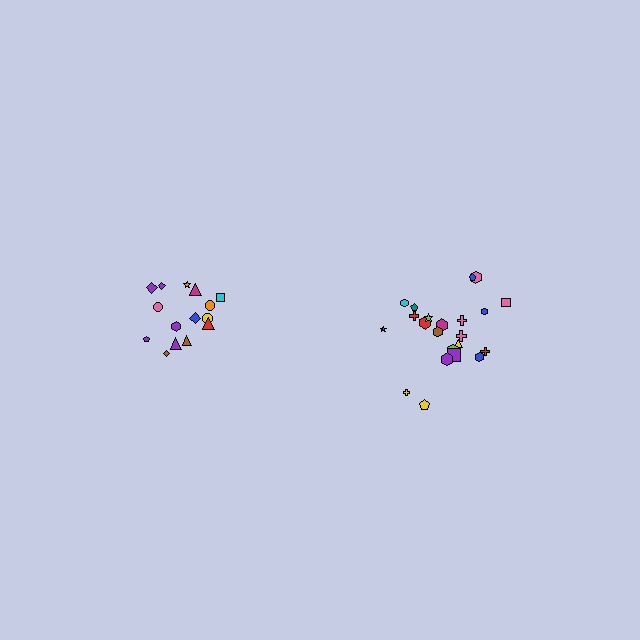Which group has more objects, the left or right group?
The right group.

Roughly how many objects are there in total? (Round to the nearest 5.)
Roughly 35 objects in total.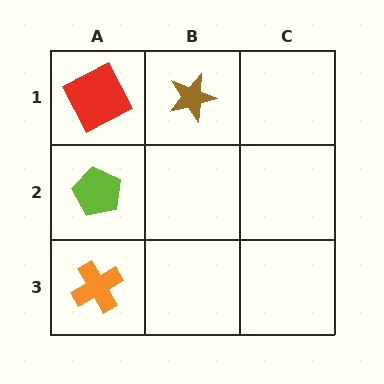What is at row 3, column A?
An orange cross.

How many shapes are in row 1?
2 shapes.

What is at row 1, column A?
A red square.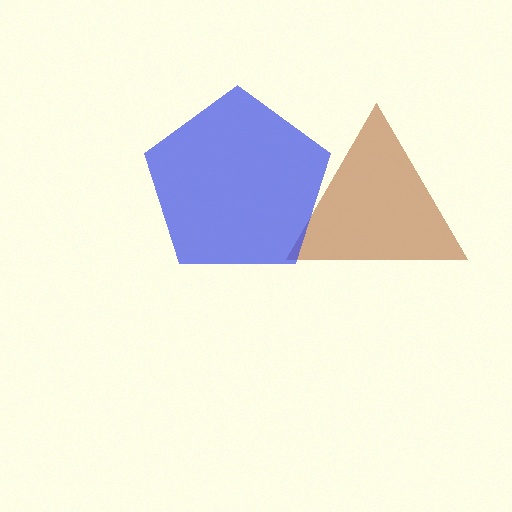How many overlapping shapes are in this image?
There are 2 overlapping shapes in the image.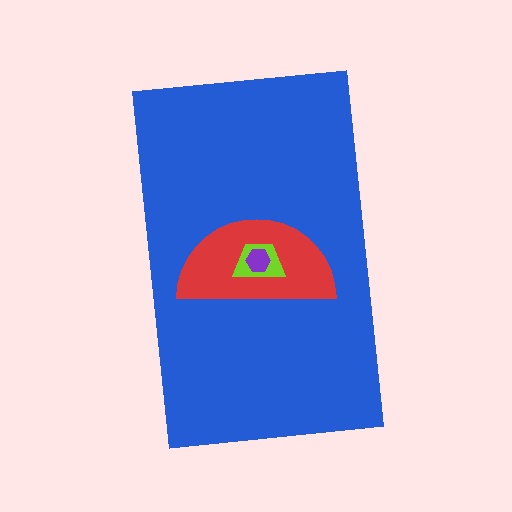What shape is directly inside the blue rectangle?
The red semicircle.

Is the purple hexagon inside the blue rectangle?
Yes.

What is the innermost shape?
The purple hexagon.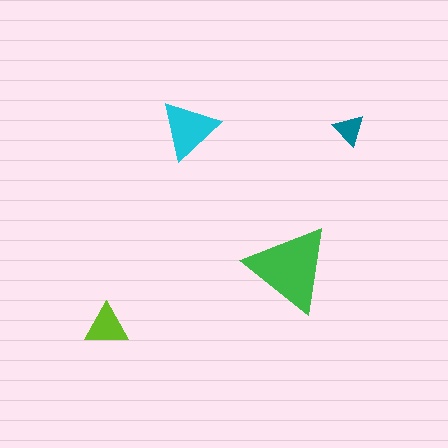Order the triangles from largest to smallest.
the green one, the cyan one, the lime one, the teal one.